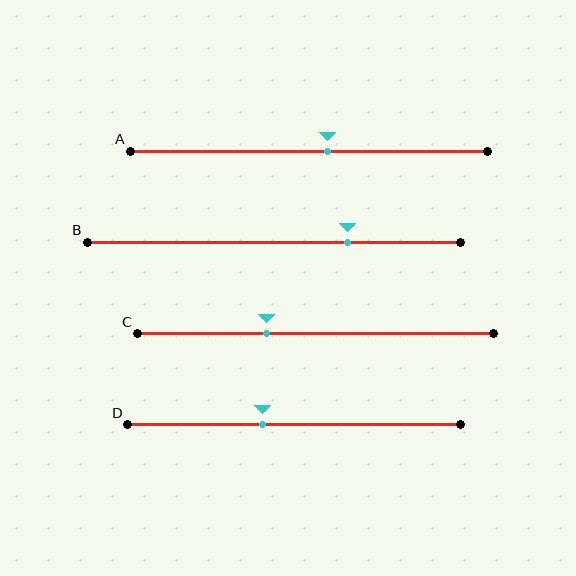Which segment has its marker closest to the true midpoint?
Segment A has its marker closest to the true midpoint.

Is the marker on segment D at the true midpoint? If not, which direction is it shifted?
No, the marker on segment D is shifted to the left by about 9% of the segment length.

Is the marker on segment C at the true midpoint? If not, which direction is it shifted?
No, the marker on segment C is shifted to the left by about 14% of the segment length.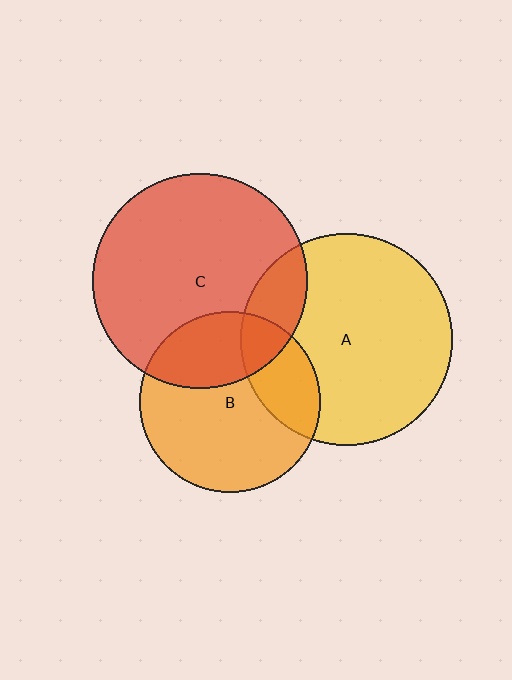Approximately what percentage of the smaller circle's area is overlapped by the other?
Approximately 30%.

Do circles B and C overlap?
Yes.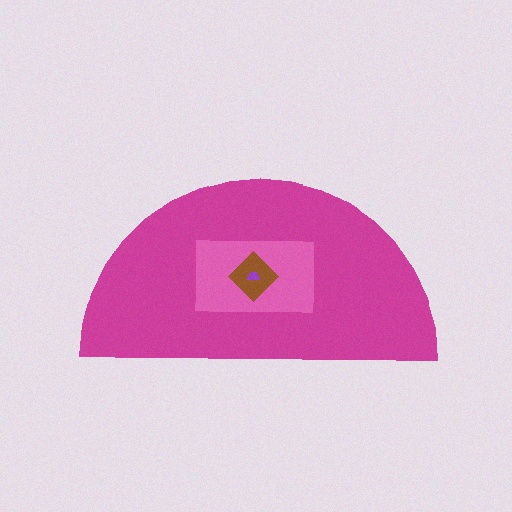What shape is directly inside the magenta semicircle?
The pink rectangle.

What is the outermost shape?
The magenta semicircle.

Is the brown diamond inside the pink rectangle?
Yes.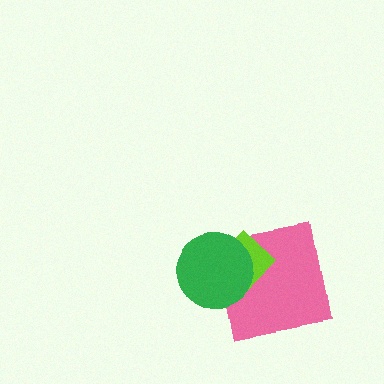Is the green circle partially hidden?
No, no other shape covers it.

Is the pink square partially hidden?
Yes, it is partially covered by another shape.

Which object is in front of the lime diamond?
The green circle is in front of the lime diamond.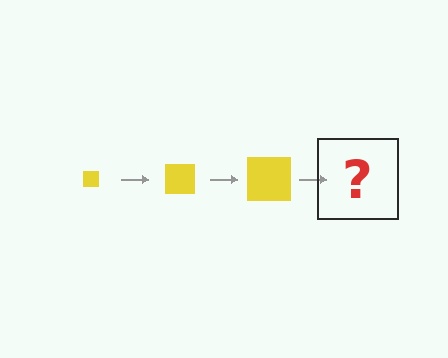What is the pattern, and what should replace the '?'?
The pattern is that the square gets progressively larger each step. The '?' should be a yellow square, larger than the previous one.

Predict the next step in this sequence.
The next step is a yellow square, larger than the previous one.